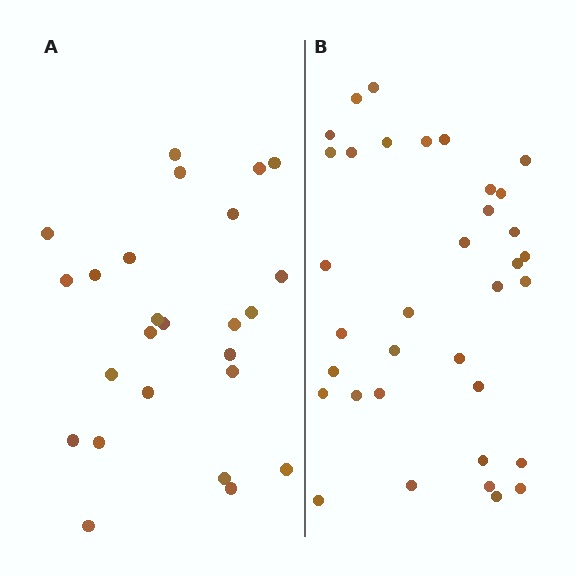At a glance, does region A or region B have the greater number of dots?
Region B (the right region) has more dots.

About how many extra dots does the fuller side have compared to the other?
Region B has roughly 10 or so more dots than region A.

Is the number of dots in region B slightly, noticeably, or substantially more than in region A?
Region B has noticeably more, but not dramatically so. The ratio is roughly 1.4 to 1.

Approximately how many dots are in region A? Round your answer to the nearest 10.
About 20 dots. (The exact count is 25, which rounds to 20.)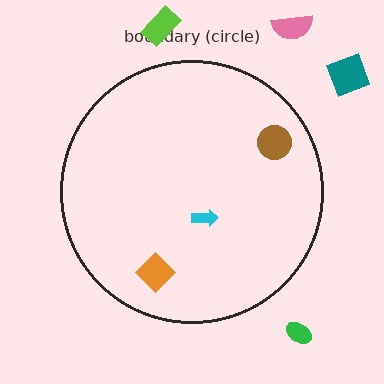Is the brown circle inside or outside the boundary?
Inside.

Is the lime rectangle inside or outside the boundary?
Outside.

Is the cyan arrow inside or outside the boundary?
Inside.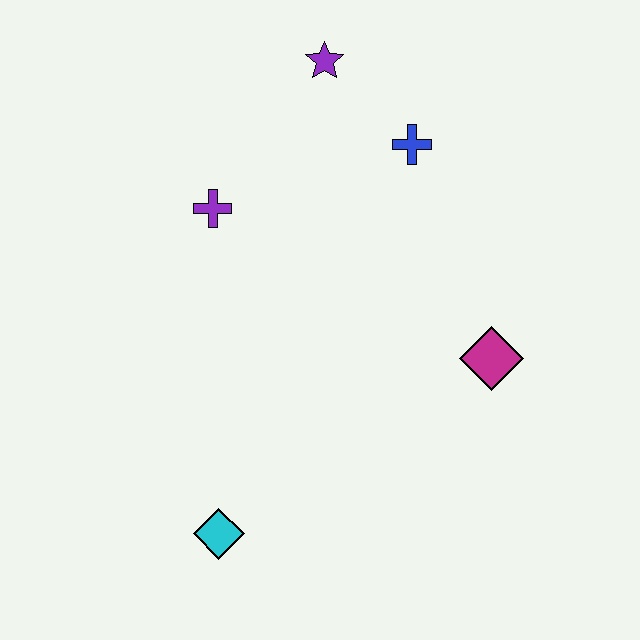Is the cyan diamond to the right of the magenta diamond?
No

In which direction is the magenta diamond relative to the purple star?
The magenta diamond is below the purple star.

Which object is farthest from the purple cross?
The cyan diamond is farthest from the purple cross.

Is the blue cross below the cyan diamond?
No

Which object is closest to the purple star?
The blue cross is closest to the purple star.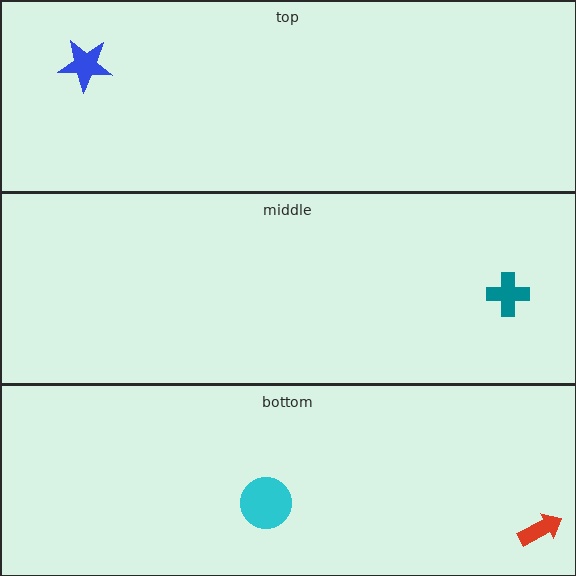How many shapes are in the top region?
1.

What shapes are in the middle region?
The teal cross.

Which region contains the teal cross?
The middle region.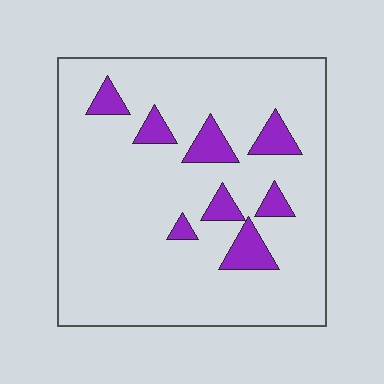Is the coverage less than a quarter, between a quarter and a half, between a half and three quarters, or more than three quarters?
Less than a quarter.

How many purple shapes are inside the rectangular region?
8.